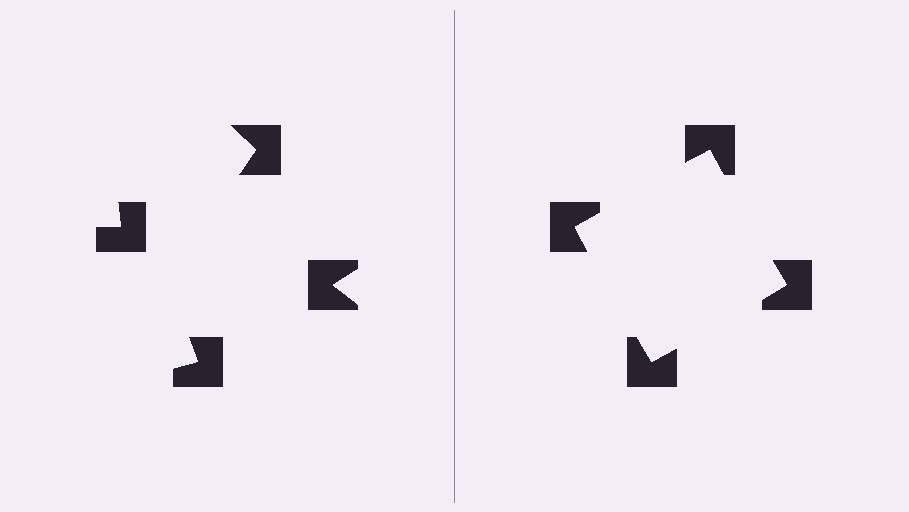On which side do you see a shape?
An illusory square appears on the right side. On the left side the wedge cuts are rotated, so no coherent shape forms.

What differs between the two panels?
The notched squares are positioned identically on both sides; only the wedge orientations differ. On the right they align to a square; on the left they are misaligned.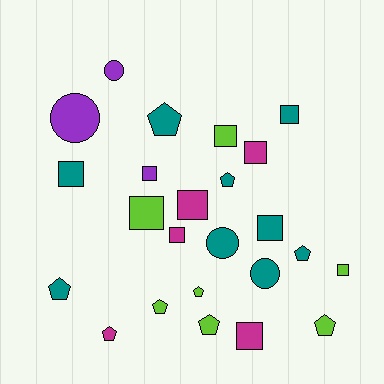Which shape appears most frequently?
Square, with 11 objects.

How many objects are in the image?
There are 24 objects.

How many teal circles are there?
There are 2 teal circles.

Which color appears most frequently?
Teal, with 9 objects.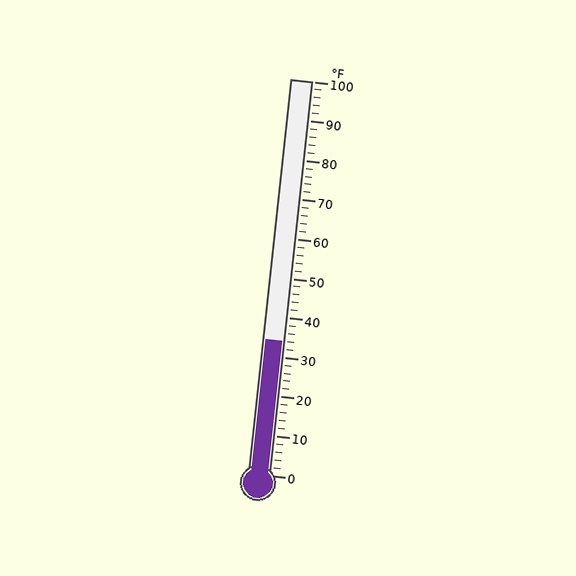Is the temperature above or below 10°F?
The temperature is above 10°F.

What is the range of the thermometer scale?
The thermometer scale ranges from 0°F to 100°F.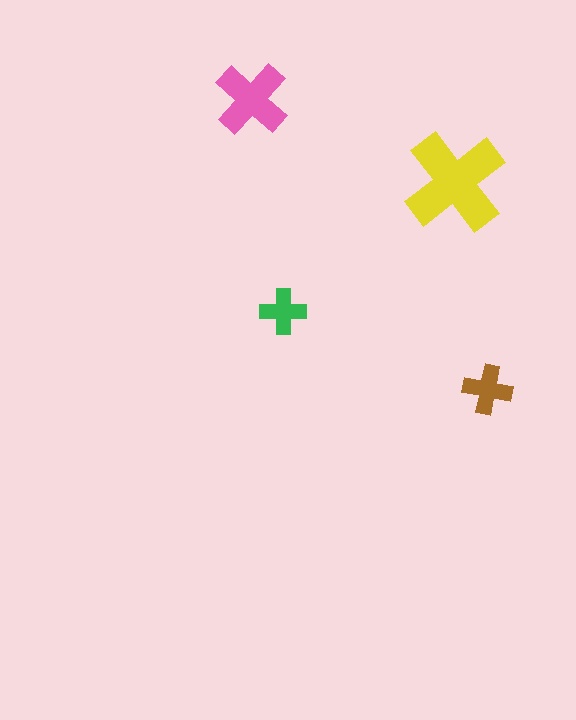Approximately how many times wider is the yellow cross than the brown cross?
About 2 times wider.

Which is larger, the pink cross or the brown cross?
The pink one.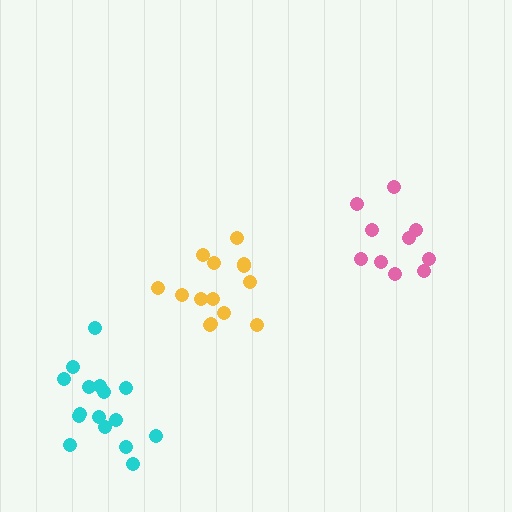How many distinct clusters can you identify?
There are 3 distinct clusters.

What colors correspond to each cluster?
The clusters are colored: yellow, pink, cyan.